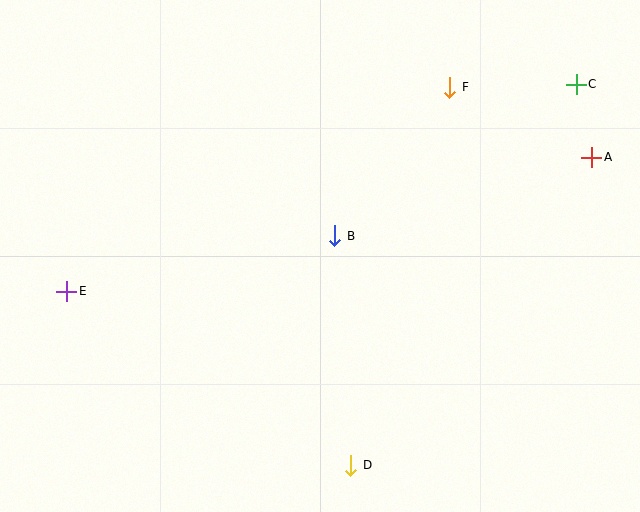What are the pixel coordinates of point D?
Point D is at (351, 465).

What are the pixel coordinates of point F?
Point F is at (450, 87).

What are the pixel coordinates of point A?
Point A is at (592, 157).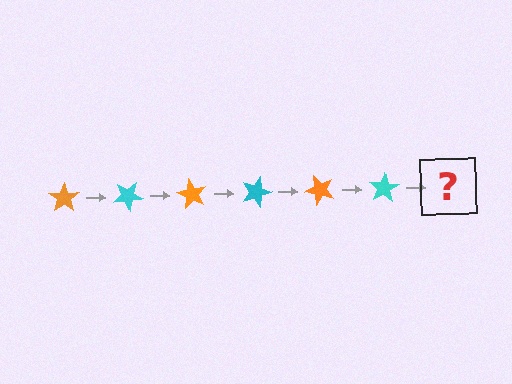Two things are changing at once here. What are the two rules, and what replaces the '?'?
The two rules are that it rotates 30 degrees each step and the color cycles through orange and cyan. The '?' should be an orange star, rotated 180 degrees from the start.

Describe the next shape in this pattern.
It should be an orange star, rotated 180 degrees from the start.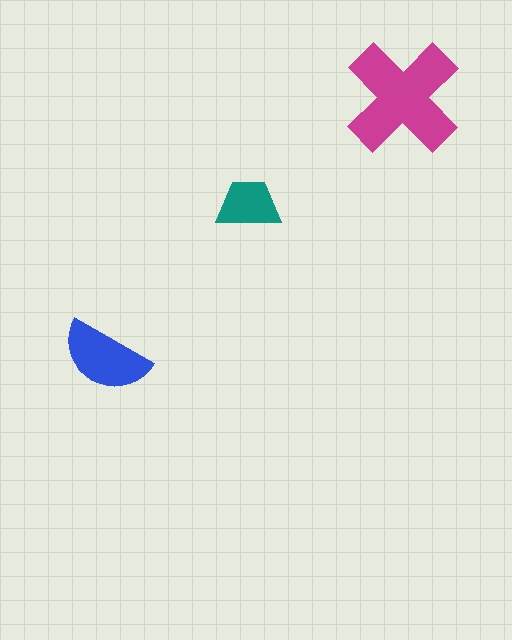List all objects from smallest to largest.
The teal trapezoid, the blue semicircle, the magenta cross.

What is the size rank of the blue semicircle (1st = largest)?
2nd.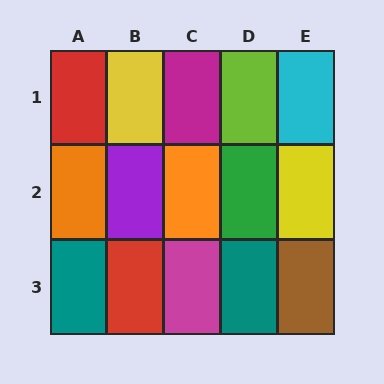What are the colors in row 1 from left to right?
Red, yellow, magenta, lime, cyan.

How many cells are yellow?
2 cells are yellow.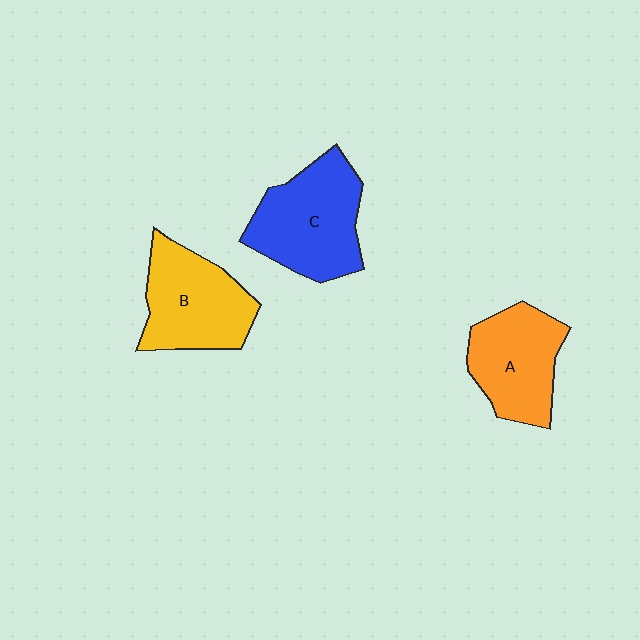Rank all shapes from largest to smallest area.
From largest to smallest: C (blue), B (yellow), A (orange).